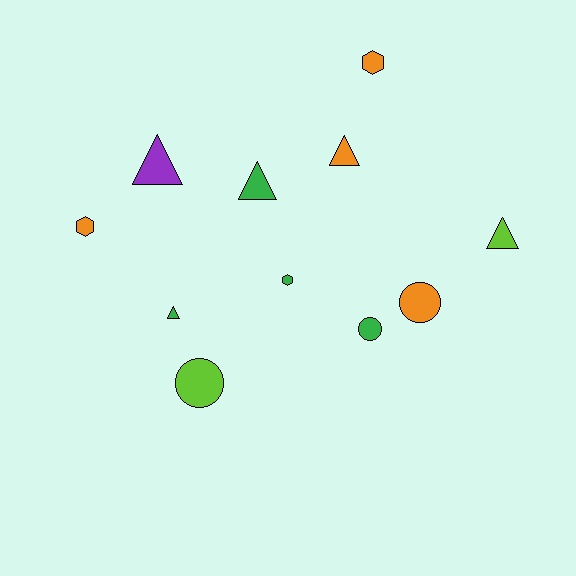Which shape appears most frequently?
Triangle, with 5 objects.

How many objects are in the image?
There are 11 objects.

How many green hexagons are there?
There is 1 green hexagon.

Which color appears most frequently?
Green, with 4 objects.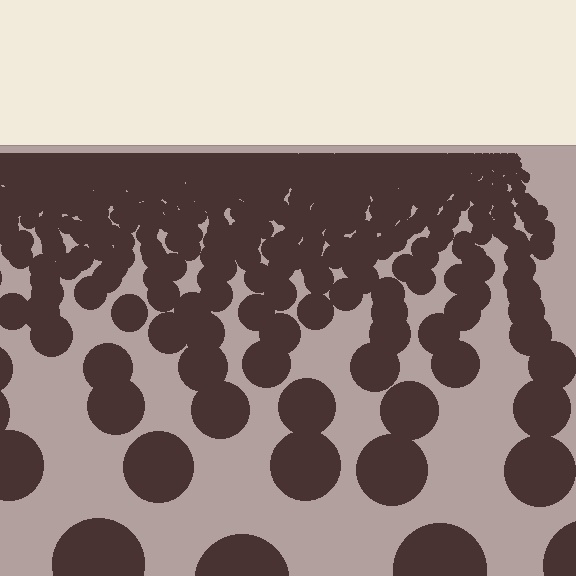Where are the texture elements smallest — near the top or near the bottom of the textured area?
Near the top.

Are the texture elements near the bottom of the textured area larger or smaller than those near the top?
Larger. Near the bottom, elements are closer to the viewer and appear at a bigger on-screen size.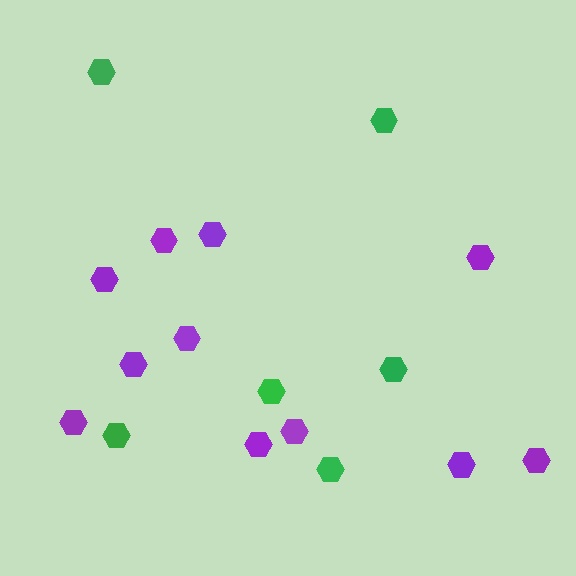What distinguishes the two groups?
There are 2 groups: one group of green hexagons (6) and one group of purple hexagons (11).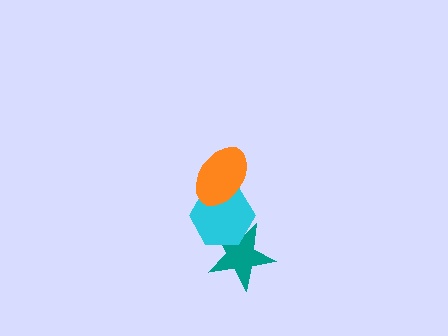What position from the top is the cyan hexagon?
The cyan hexagon is 2nd from the top.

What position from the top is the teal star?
The teal star is 3rd from the top.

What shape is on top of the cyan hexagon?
The orange ellipse is on top of the cyan hexagon.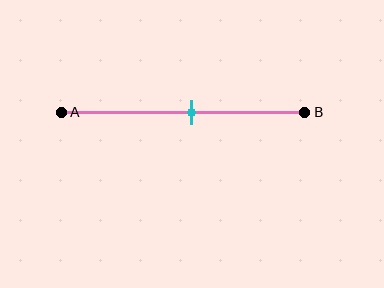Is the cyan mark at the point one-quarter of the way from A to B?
No, the mark is at about 55% from A, not at the 25% one-quarter point.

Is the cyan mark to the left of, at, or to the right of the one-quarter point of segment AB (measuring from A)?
The cyan mark is to the right of the one-quarter point of segment AB.